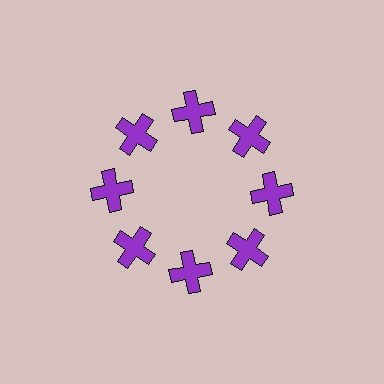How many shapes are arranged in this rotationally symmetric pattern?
There are 8 shapes, arranged in 8 groups of 1.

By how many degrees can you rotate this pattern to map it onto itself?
The pattern maps onto itself every 45 degrees of rotation.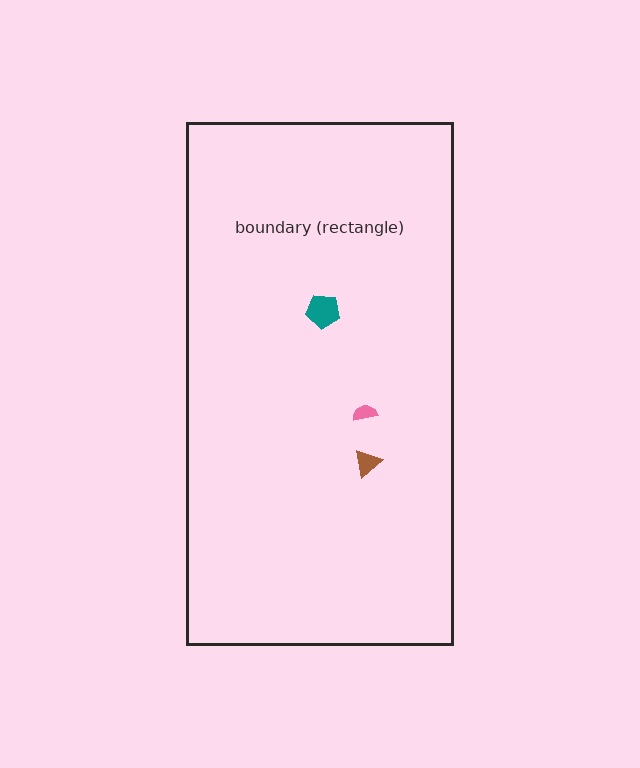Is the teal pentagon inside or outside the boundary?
Inside.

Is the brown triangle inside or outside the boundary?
Inside.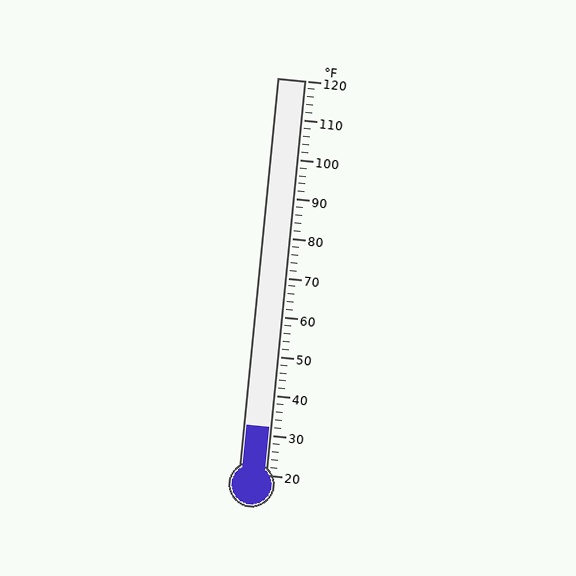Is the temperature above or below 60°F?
The temperature is below 60°F.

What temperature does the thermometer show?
The thermometer shows approximately 32°F.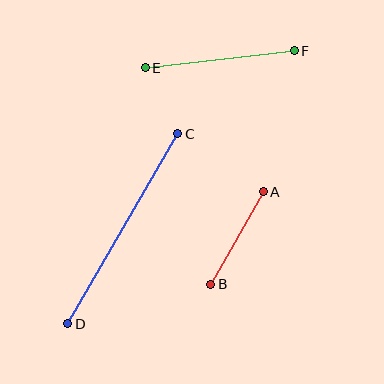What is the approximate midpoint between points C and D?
The midpoint is at approximately (123, 229) pixels.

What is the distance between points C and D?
The distance is approximately 220 pixels.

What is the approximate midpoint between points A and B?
The midpoint is at approximately (237, 238) pixels.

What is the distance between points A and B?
The distance is approximately 106 pixels.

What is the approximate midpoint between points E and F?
The midpoint is at approximately (220, 59) pixels.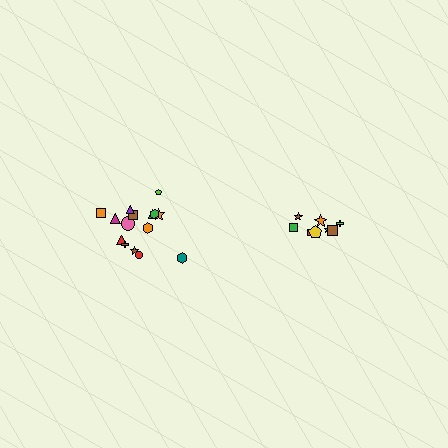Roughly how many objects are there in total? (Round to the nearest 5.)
Roughly 25 objects in total.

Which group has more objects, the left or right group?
The left group.